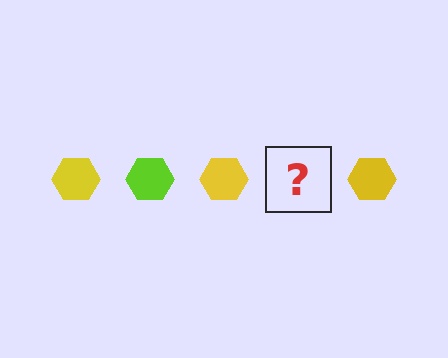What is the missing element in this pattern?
The missing element is a lime hexagon.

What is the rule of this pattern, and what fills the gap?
The rule is that the pattern cycles through yellow, lime hexagons. The gap should be filled with a lime hexagon.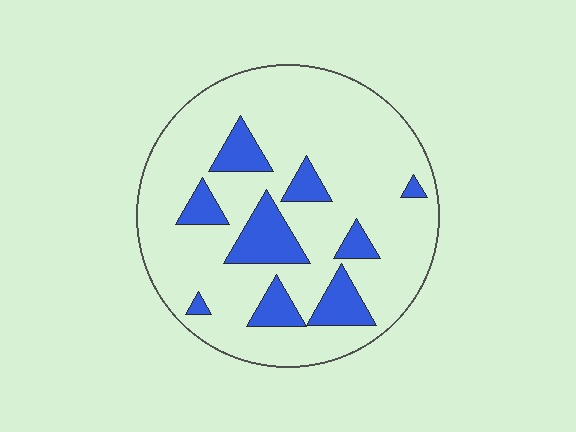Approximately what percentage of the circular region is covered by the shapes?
Approximately 20%.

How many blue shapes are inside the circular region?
9.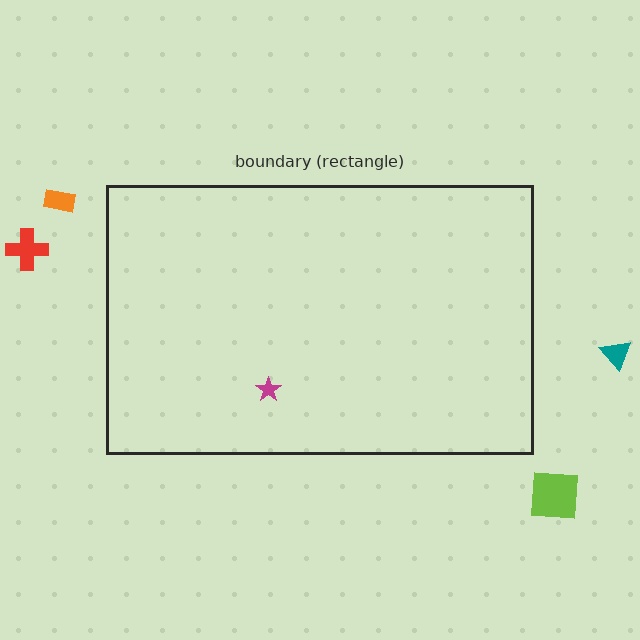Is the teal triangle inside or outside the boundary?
Outside.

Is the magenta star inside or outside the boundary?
Inside.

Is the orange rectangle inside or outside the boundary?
Outside.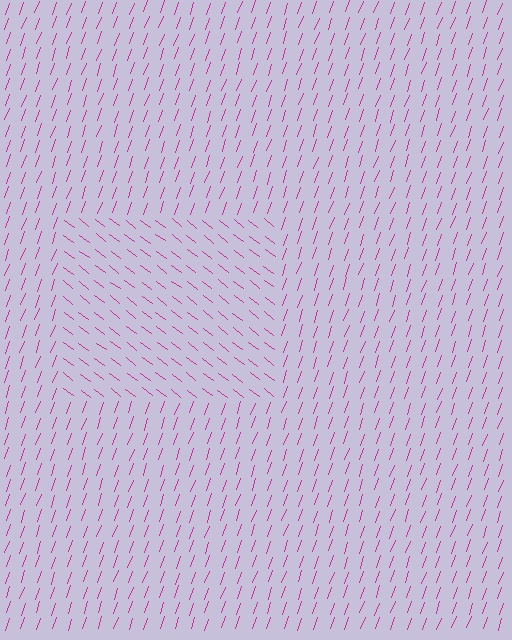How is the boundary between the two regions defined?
The boundary is defined purely by a change in line orientation (approximately 72 degrees difference). All lines are the same color and thickness.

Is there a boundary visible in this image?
Yes, there is a texture boundary formed by a change in line orientation.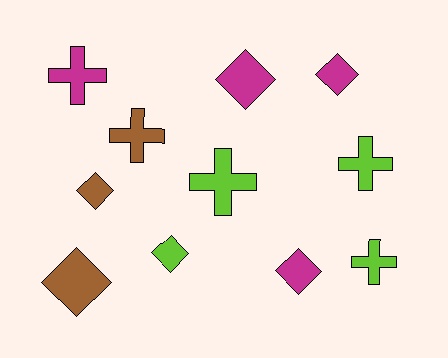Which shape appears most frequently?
Diamond, with 6 objects.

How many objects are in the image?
There are 11 objects.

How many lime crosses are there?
There are 3 lime crosses.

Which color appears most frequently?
Lime, with 4 objects.